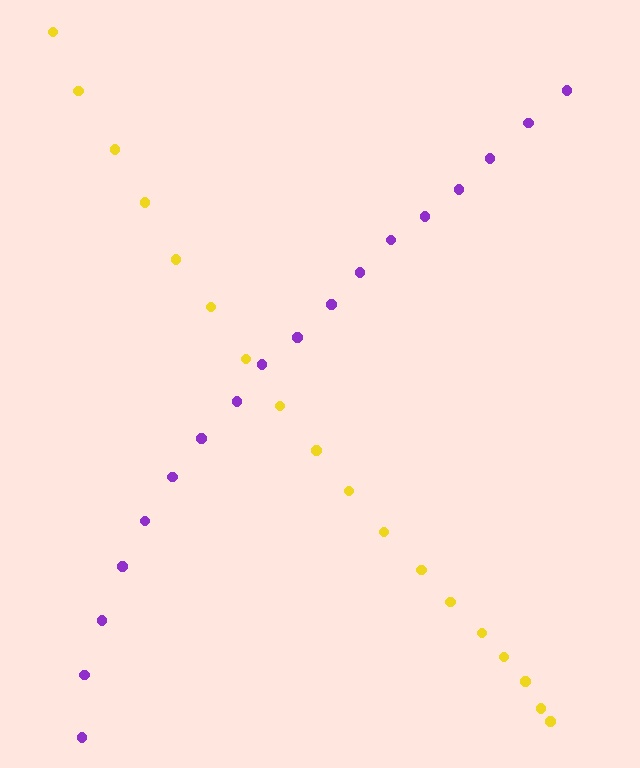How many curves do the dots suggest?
There are 2 distinct paths.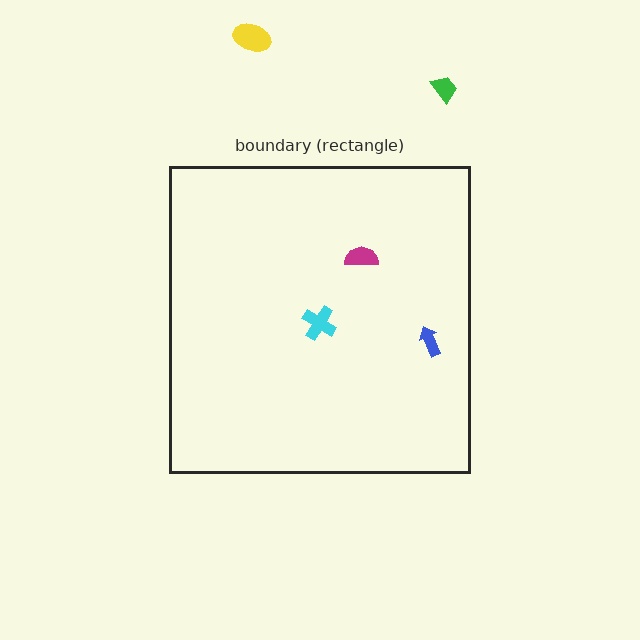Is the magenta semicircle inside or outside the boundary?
Inside.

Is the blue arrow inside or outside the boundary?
Inside.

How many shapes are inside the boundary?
3 inside, 2 outside.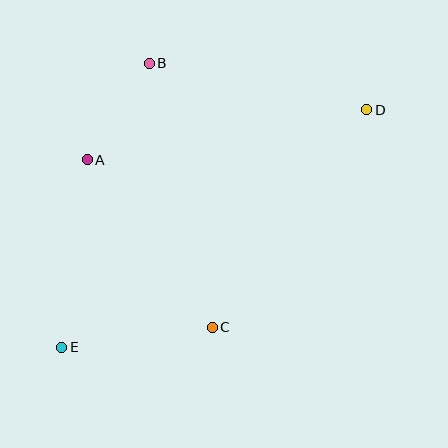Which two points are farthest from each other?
Points D and E are farthest from each other.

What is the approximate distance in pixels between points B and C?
The distance between B and C is approximately 271 pixels.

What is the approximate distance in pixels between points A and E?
The distance between A and E is approximately 189 pixels.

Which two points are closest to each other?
Points A and B are closest to each other.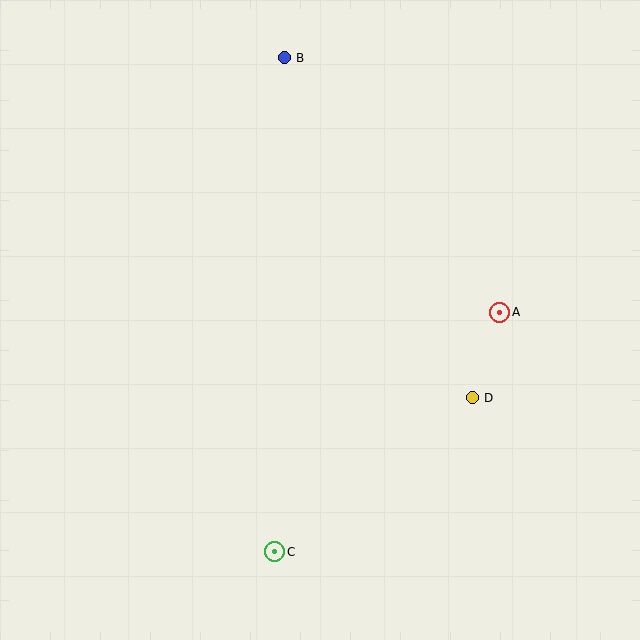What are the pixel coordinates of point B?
Point B is at (284, 58).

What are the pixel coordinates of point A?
Point A is at (500, 312).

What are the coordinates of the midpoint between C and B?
The midpoint between C and B is at (279, 305).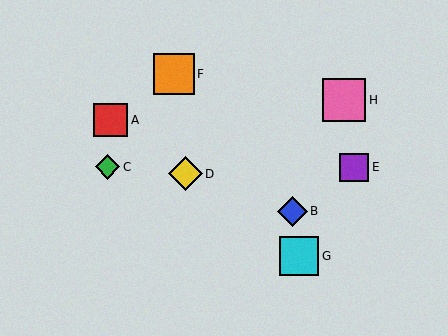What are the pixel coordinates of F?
Object F is at (174, 74).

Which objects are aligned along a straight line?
Objects A, D, G are aligned along a straight line.